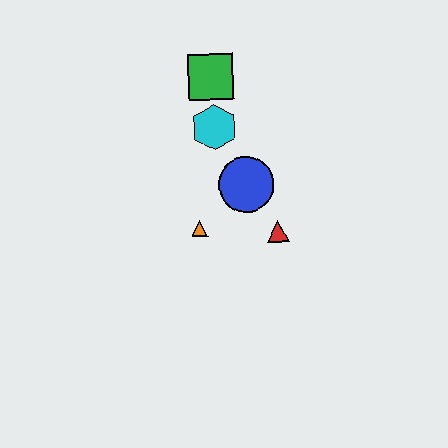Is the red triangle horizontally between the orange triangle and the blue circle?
No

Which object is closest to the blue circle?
The red triangle is closest to the blue circle.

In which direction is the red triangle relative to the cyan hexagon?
The red triangle is below the cyan hexagon.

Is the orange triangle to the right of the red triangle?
No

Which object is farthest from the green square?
The red triangle is farthest from the green square.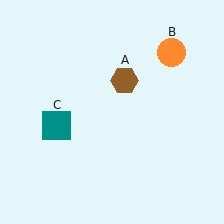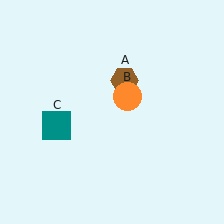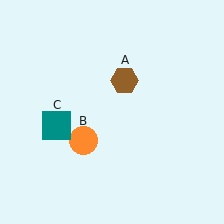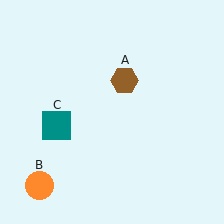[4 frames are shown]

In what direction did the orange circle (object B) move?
The orange circle (object B) moved down and to the left.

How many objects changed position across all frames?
1 object changed position: orange circle (object B).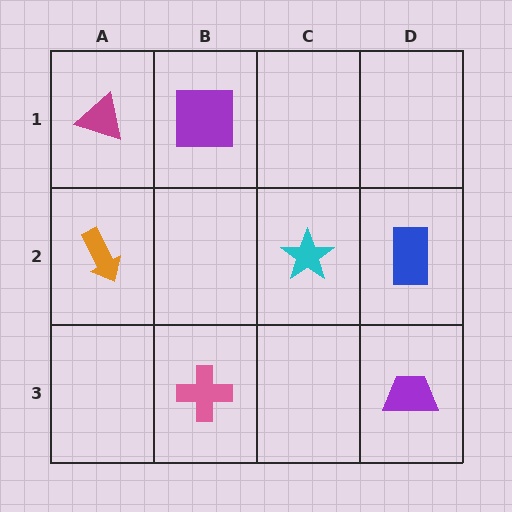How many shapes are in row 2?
3 shapes.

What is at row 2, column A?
An orange arrow.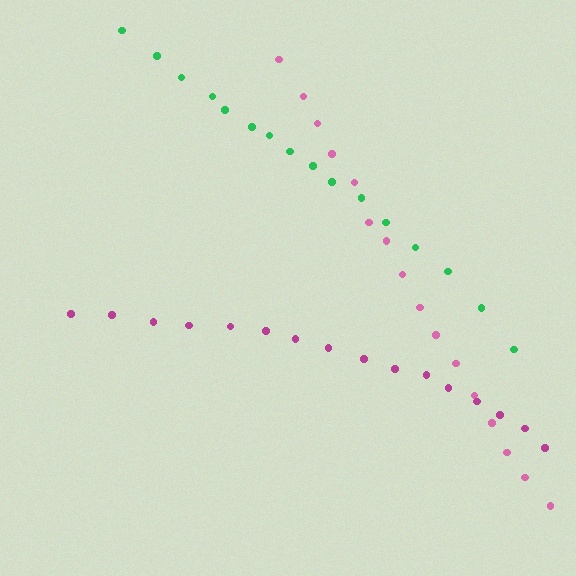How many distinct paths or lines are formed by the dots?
There are 3 distinct paths.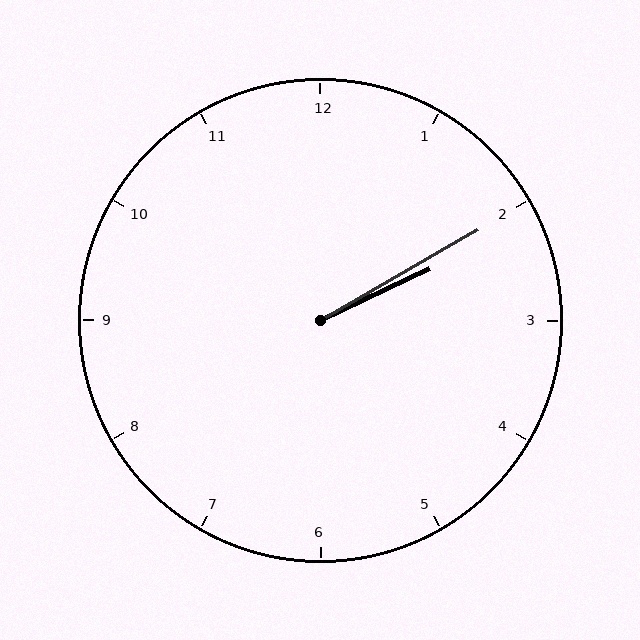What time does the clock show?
2:10.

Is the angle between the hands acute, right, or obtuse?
It is acute.